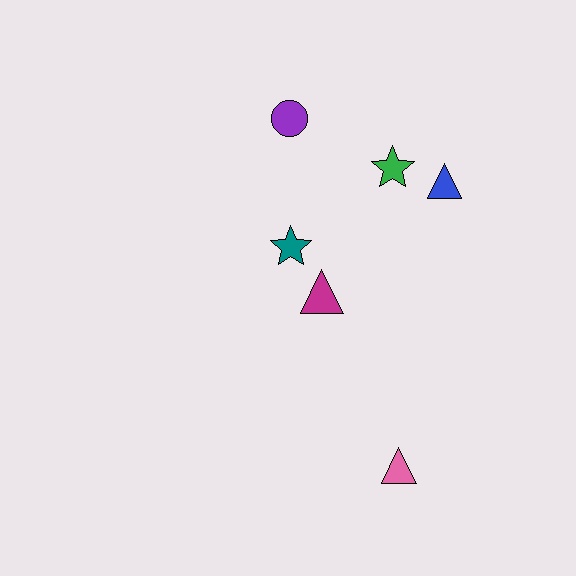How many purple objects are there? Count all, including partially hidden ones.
There is 1 purple object.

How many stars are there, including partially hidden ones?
There are 2 stars.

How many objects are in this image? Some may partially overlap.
There are 6 objects.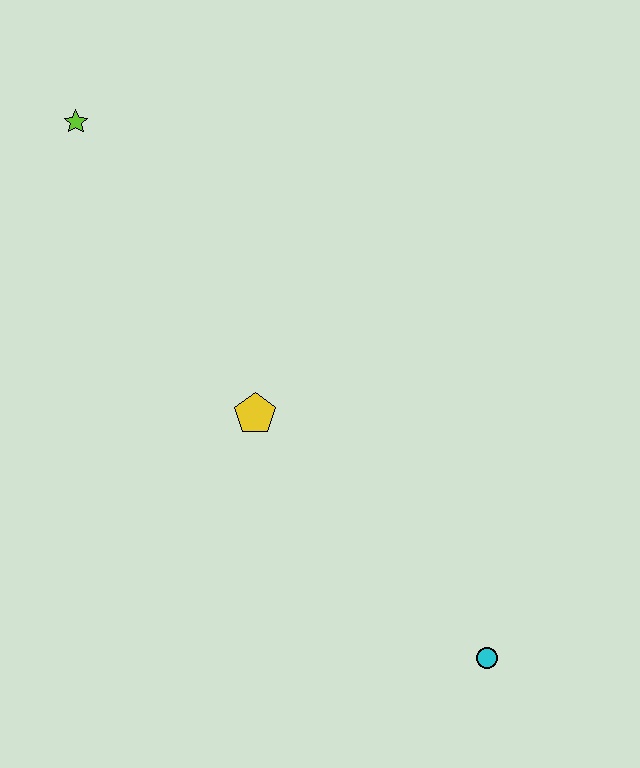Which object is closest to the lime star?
The yellow pentagon is closest to the lime star.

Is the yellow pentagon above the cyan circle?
Yes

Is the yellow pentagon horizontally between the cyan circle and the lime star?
Yes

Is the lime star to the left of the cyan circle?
Yes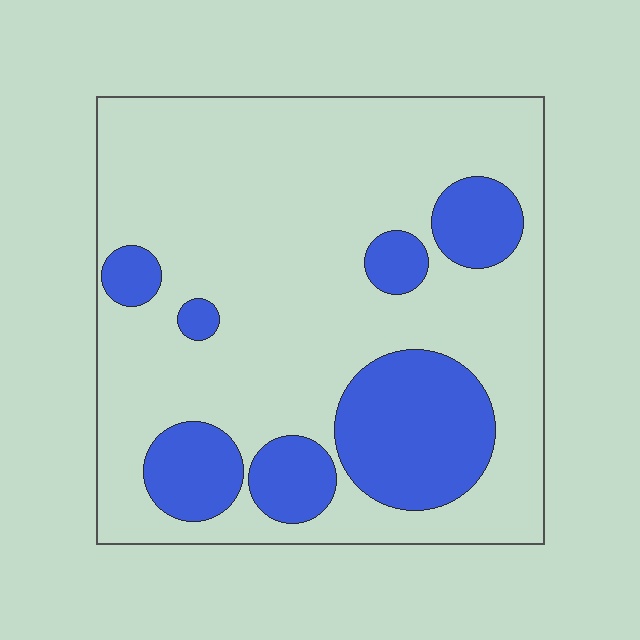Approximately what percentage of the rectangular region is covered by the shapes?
Approximately 25%.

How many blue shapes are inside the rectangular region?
7.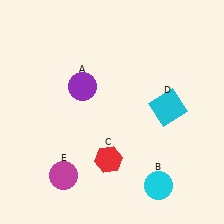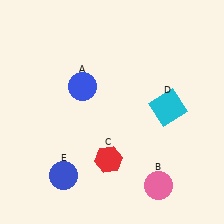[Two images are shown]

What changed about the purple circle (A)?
In Image 1, A is purple. In Image 2, it changed to blue.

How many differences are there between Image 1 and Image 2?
There are 3 differences between the two images.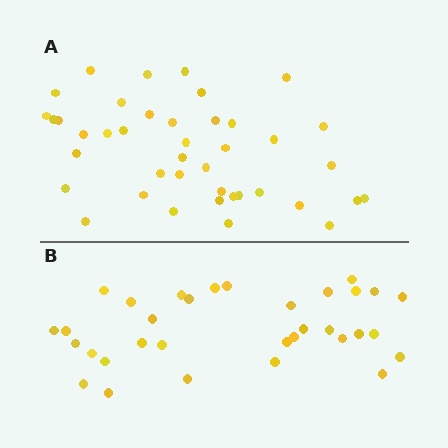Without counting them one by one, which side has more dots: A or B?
Region A (the top region) has more dots.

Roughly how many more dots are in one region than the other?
Region A has roughly 8 or so more dots than region B.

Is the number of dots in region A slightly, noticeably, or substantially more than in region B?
Region A has only slightly more — the two regions are fairly close. The ratio is roughly 1.2 to 1.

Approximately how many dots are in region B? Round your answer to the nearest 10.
About 30 dots. (The exact count is 33, which rounds to 30.)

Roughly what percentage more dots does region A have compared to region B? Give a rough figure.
About 25% more.